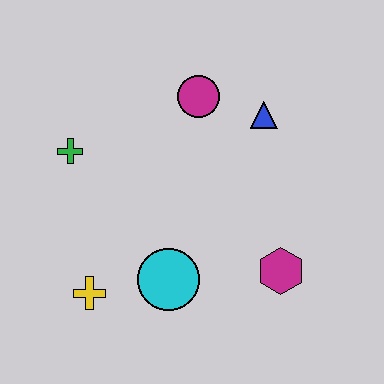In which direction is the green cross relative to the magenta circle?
The green cross is to the left of the magenta circle.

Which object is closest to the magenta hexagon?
The cyan circle is closest to the magenta hexagon.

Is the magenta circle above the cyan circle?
Yes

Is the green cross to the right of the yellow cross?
No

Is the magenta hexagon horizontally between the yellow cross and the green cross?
No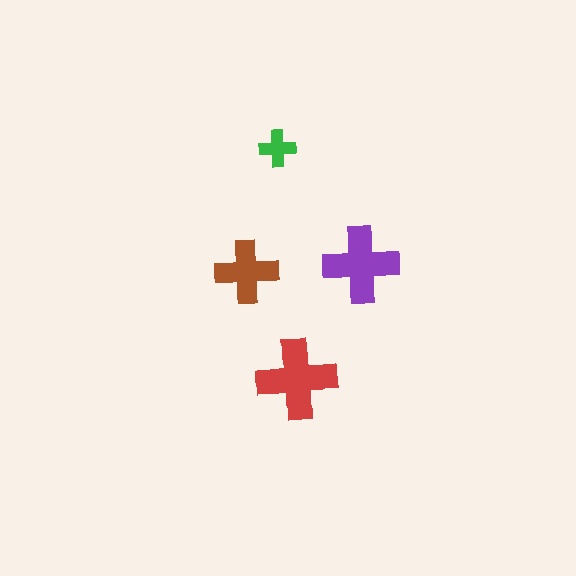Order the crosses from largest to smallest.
the red one, the purple one, the brown one, the green one.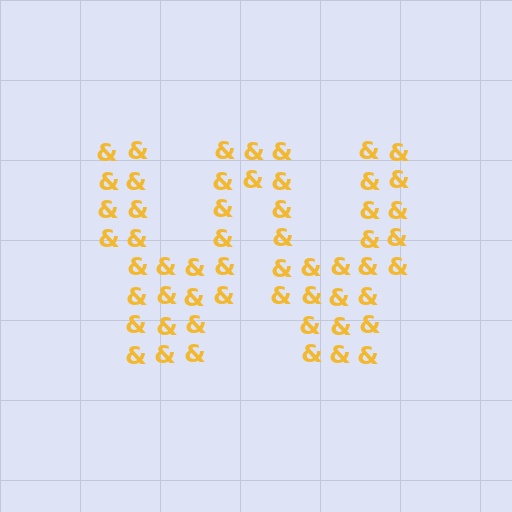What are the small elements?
The small elements are ampersands.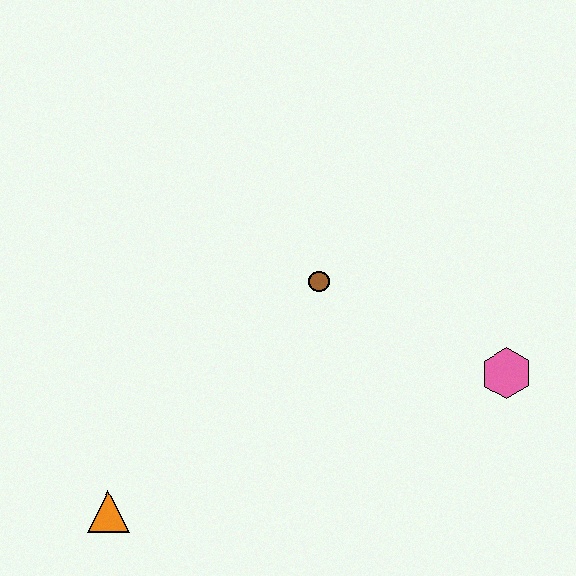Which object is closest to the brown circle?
The pink hexagon is closest to the brown circle.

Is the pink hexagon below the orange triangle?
No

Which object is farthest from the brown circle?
The orange triangle is farthest from the brown circle.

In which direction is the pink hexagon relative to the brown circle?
The pink hexagon is to the right of the brown circle.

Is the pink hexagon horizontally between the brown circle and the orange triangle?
No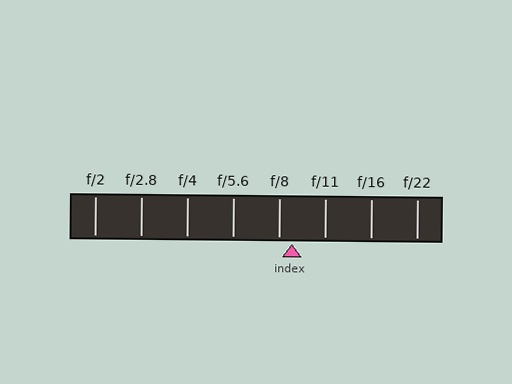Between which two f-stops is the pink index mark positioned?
The index mark is between f/8 and f/11.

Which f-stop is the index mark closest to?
The index mark is closest to f/8.